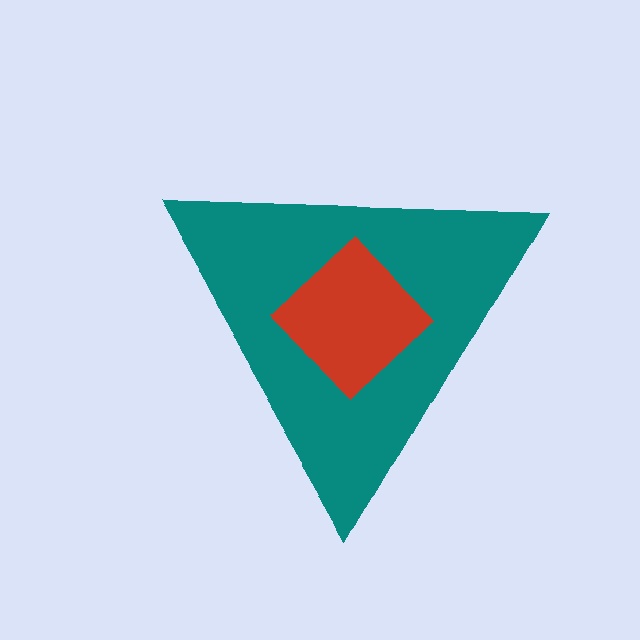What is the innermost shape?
The red diamond.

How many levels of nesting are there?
2.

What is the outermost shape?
The teal triangle.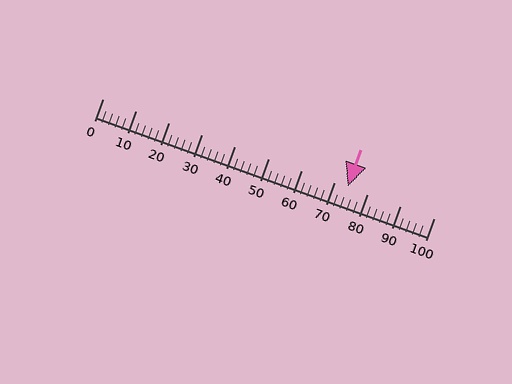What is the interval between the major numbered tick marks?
The major tick marks are spaced 10 units apart.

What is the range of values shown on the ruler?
The ruler shows values from 0 to 100.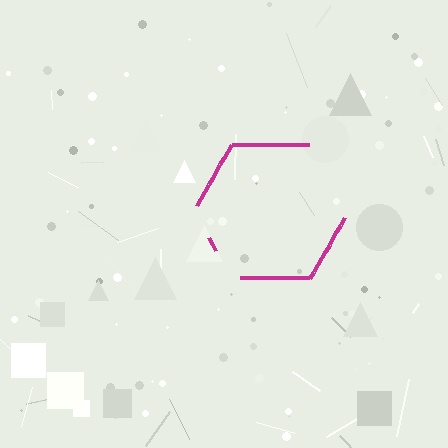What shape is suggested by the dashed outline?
The dashed outline suggests a hexagon.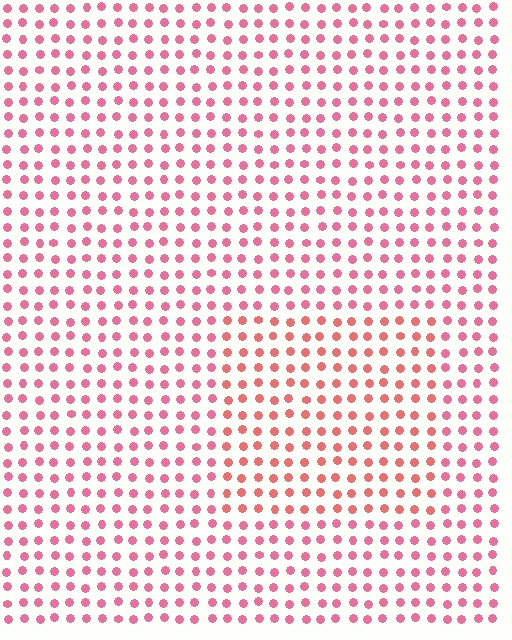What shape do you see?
I see a rectangle.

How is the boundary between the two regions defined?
The boundary is defined purely by a slight shift in hue (about 21 degrees). Spacing, size, and orientation are identical on both sides.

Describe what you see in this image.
The image is filled with small pink elements in a uniform arrangement. A rectangle-shaped region is visible where the elements are tinted to a slightly different hue, forming a subtle color boundary.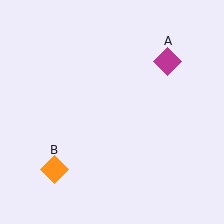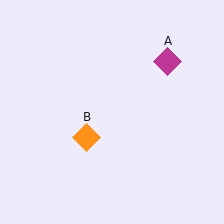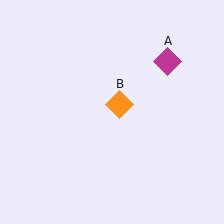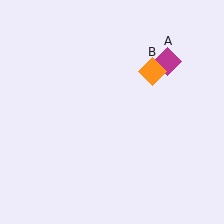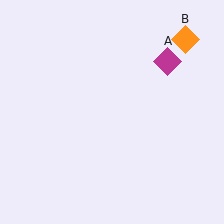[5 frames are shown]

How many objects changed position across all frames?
1 object changed position: orange diamond (object B).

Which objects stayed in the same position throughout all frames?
Magenta diamond (object A) remained stationary.